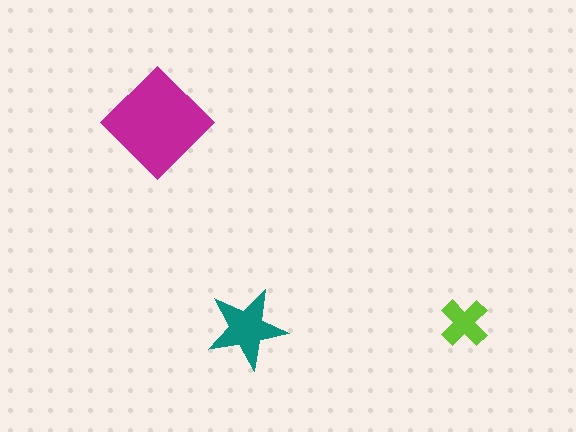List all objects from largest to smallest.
The magenta diamond, the teal star, the lime cross.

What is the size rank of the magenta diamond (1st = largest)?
1st.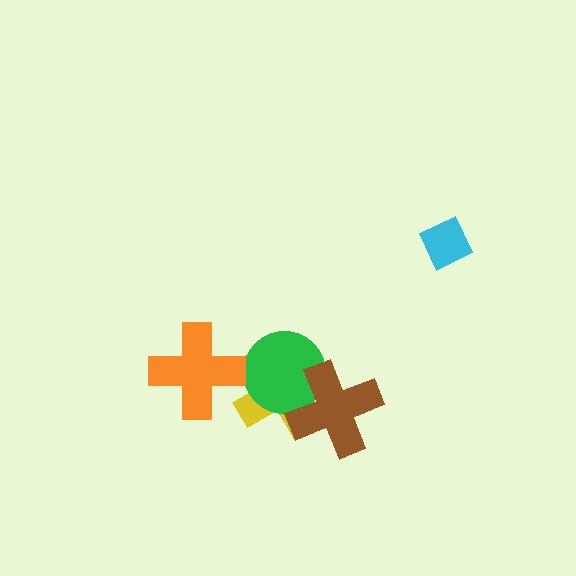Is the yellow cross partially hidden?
Yes, it is partially covered by another shape.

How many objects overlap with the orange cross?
0 objects overlap with the orange cross.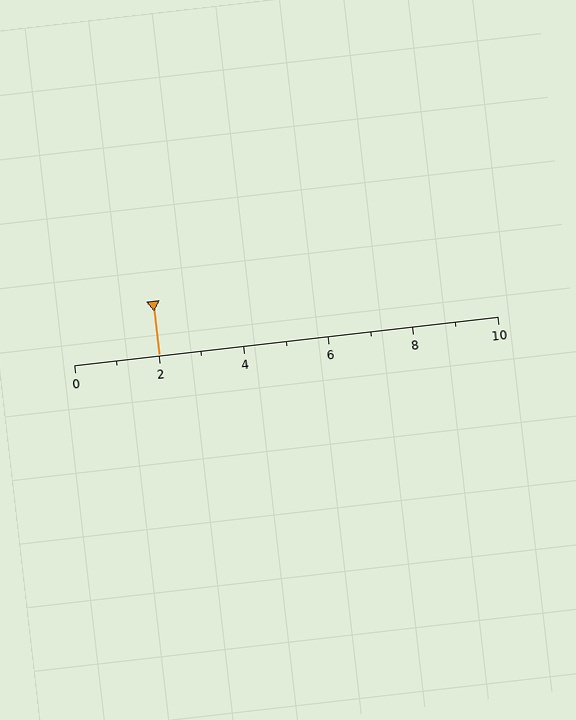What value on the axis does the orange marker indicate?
The marker indicates approximately 2.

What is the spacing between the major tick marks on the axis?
The major ticks are spaced 2 apart.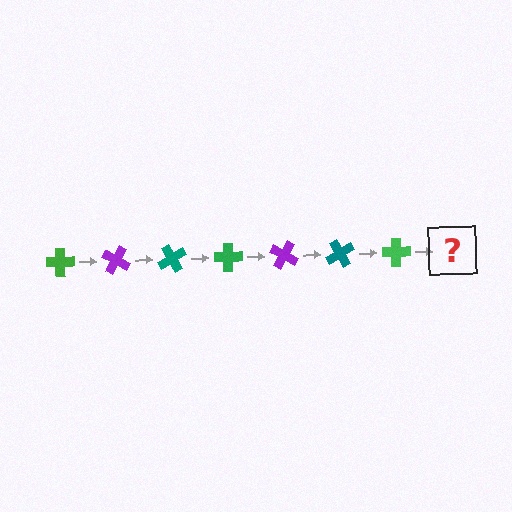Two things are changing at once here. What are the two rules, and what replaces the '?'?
The two rules are that it rotates 30 degrees each step and the color cycles through green, purple, and teal. The '?' should be a purple cross, rotated 210 degrees from the start.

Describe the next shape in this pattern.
It should be a purple cross, rotated 210 degrees from the start.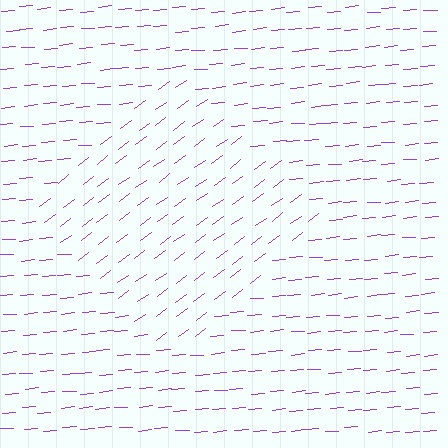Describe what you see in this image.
The image is filled with small purple line segments. A diamond region in the image has lines oriented differently from the surrounding lines, creating a visible texture boundary.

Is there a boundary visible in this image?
Yes, there is a texture boundary formed by a change in line orientation.